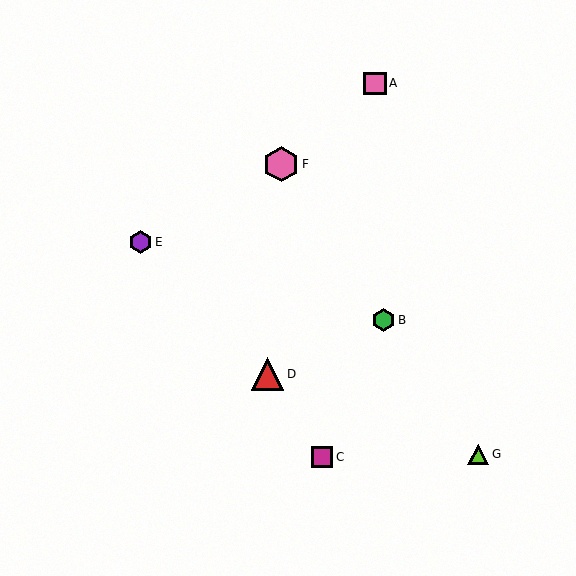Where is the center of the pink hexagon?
The center of the pink hexagon is at (281, 164).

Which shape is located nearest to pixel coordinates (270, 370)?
The red triangle (labeled D) at (267, 374) is nearest to that location.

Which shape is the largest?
The pink hexagon (labeled F) is the largest.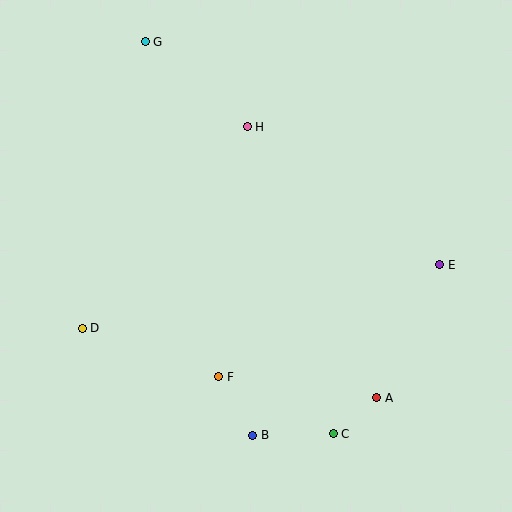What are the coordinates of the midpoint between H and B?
The midpoint between H and B is at (250, 281).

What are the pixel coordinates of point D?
Point D is at (82, 328).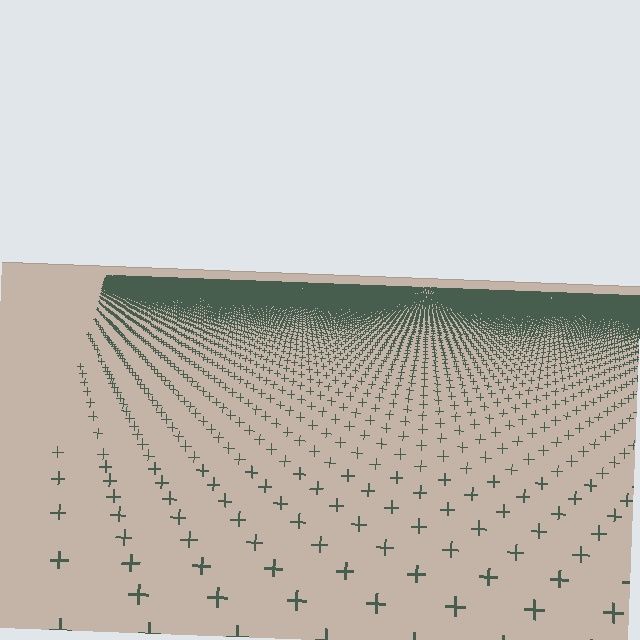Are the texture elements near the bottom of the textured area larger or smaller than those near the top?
Larger. Near the bottom, elements are closer to the viewer and appear at a bigger on-screen size.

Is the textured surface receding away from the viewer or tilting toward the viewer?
The surface is receding away from the viewer. Texture elements get smaller and denser toward the top.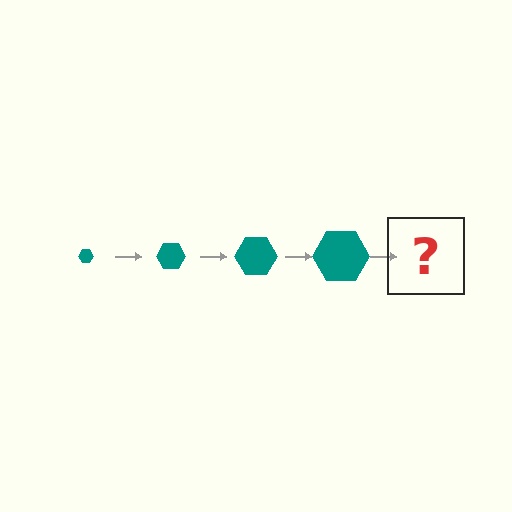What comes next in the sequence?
The next element should be a teal hexagon, larger than the previous one.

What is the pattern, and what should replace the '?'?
The pattern is that the hexagon gets progressively larger each step. The '?' should be a teal hexagon, larger than the previous one.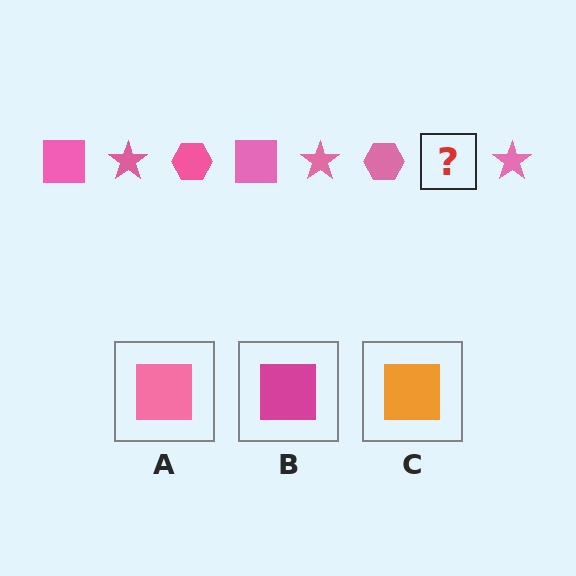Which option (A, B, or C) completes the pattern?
A.